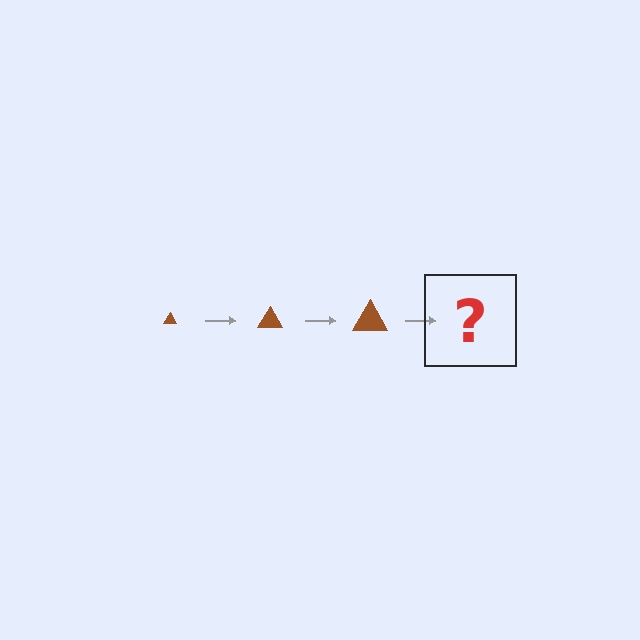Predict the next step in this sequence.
The next step is a brown triangle, larger than the previous one.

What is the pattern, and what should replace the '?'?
The pattern is that the triangle gets progressively larger each step. The '?' should be a brown triangle, larger than the previous one.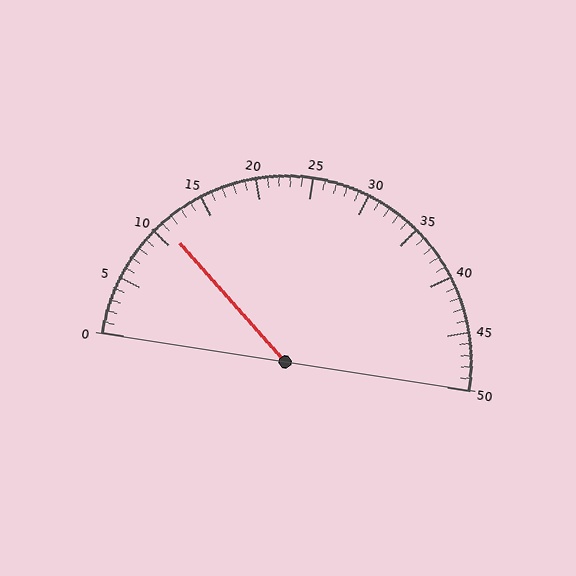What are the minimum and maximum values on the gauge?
The gauge ranges from 0 to 50.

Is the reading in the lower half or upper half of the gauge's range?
The reading is in the lower half of the range (0 to 50).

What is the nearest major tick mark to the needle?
The nearest major tick mark is 10.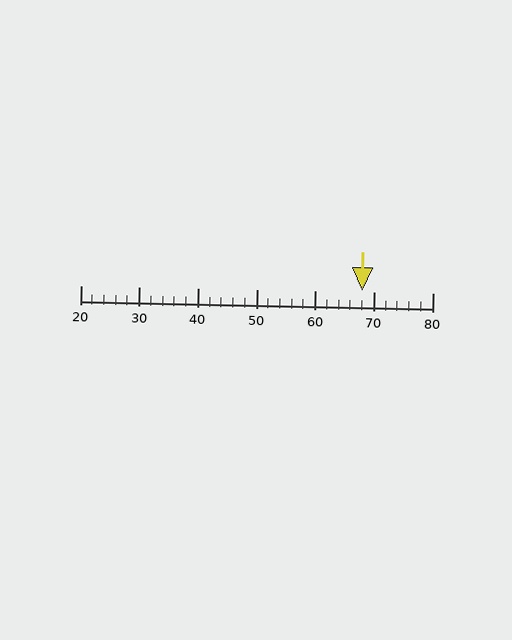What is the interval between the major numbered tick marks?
The major tick marks are spaced 10 units apart.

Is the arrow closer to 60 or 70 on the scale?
The arrow is closer to 70.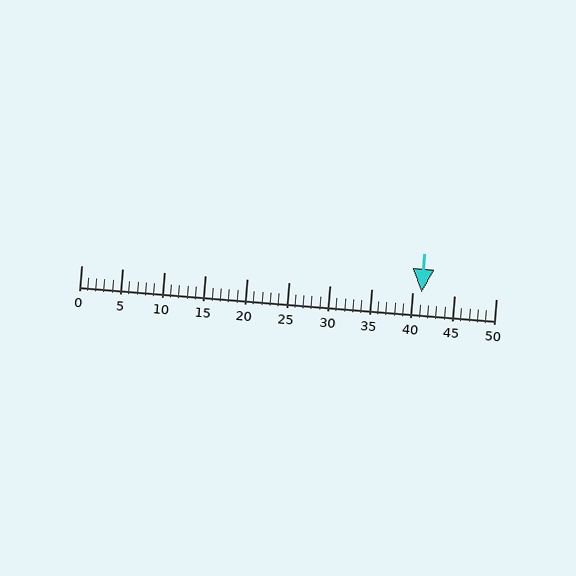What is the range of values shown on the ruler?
The ruler shows values from 0 to 50.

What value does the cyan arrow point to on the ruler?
The cyan arrow points to approximately 41.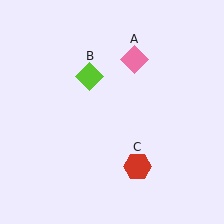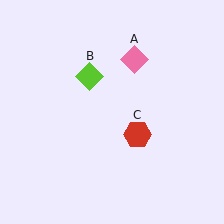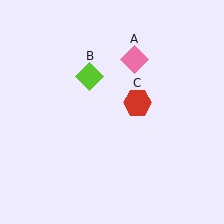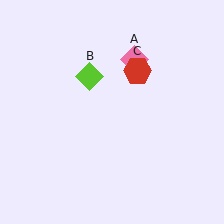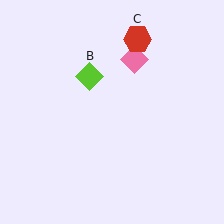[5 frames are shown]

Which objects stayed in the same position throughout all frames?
Pink diamond (object A) and lime diamond (object B) remained stationary.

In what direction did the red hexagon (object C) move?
The red hexagon (object C) moved up.